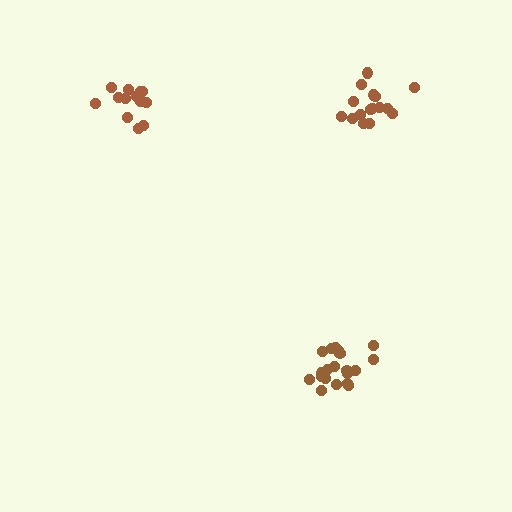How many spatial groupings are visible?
There are 3 spatial groupings.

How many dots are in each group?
Group 1: 16 dots, Group 2: 14 dots, Group 3: 20 dots (50 total).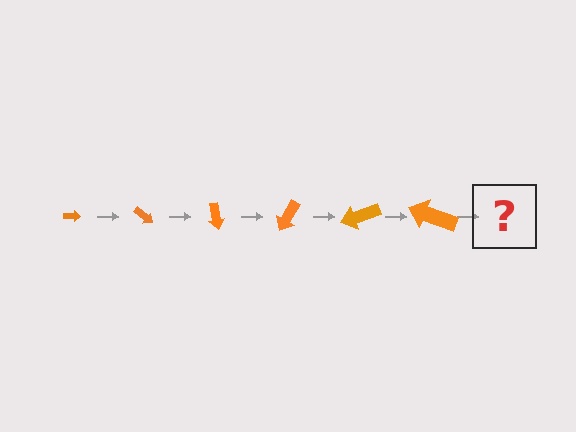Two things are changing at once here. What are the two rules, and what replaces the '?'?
The two rules are that the arrow grows larger each step and it rotates 40 degrees each step. The '?' should be an arrow, larger than the previous one and rotated 240 degrees from the start.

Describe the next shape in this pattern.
It should be an arrow, larger than the previous one and rotated 240 degrees from the start.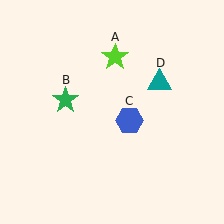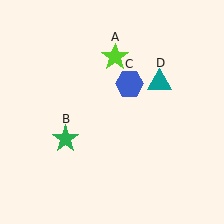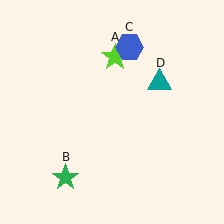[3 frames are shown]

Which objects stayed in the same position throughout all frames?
Lime star (object A) and teal triangle (object D) remained stationary.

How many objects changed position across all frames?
2 objects changed position: green star (object B), blue hexagon (object C).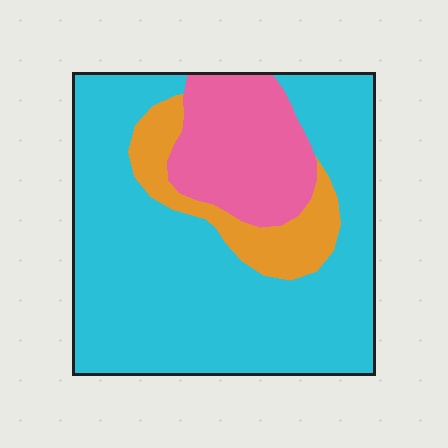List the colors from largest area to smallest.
From largest to smallest: cyan, pink, orange.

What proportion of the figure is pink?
Pink covers about 20% of the figure.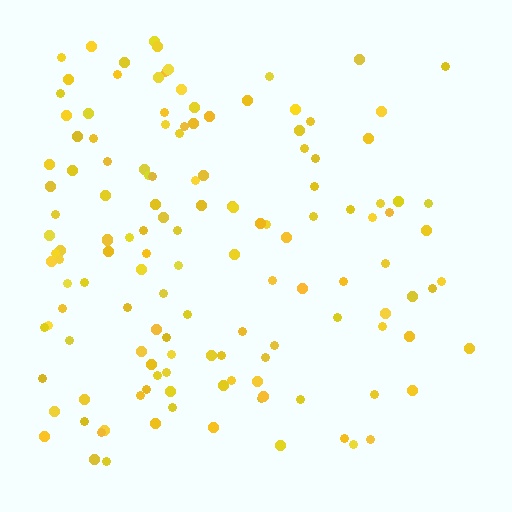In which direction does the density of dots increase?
From right to left, with the left side densest.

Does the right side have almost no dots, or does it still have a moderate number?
Still a moderate number, just noticeably fewer than the left.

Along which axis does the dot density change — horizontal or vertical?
Horizontal.